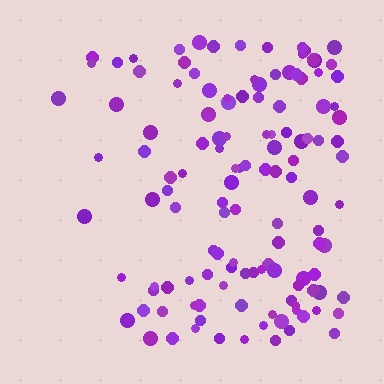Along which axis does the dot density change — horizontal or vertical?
Horizontal.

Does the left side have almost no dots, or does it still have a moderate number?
Still a moderate number, just noticeably fewer than the right.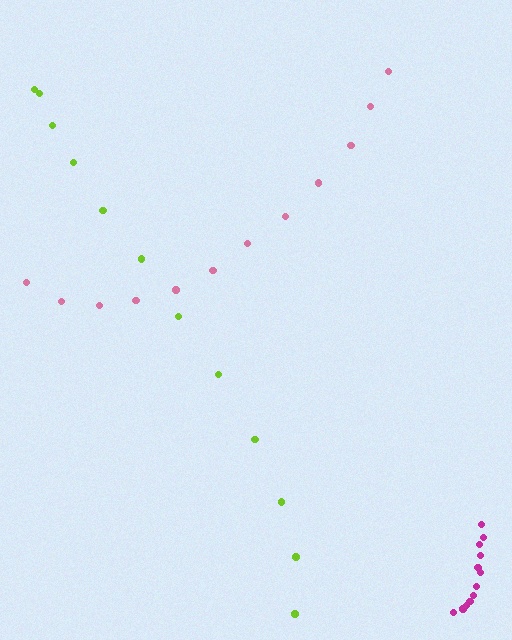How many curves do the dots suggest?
There are 3 distinct paths.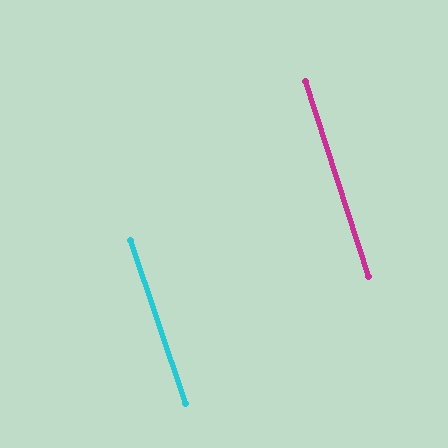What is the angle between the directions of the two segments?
Approximately 1 degree.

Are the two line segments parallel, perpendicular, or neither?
Parallel — their directions differ by only 1.0°.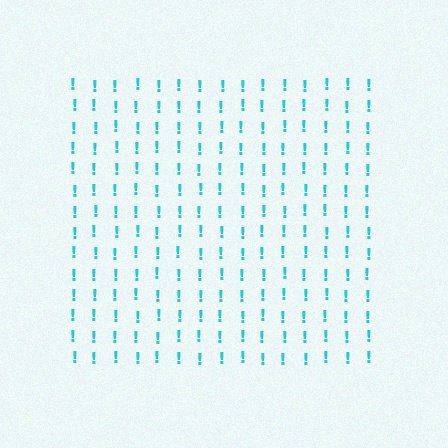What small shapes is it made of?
It is made of small exclamation marks.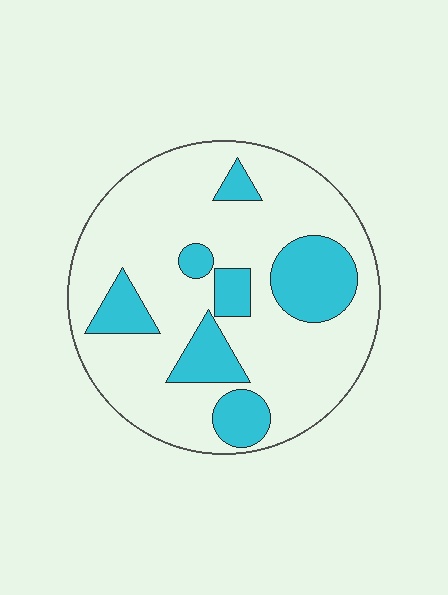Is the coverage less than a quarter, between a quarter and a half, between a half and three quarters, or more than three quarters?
Less than a quarter.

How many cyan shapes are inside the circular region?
7.